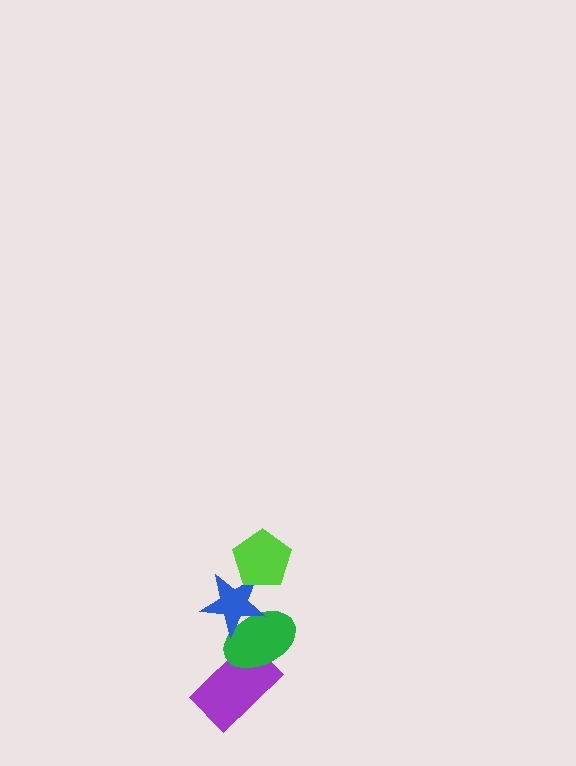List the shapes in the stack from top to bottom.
From top to bottom: the lime pentagon, the blue star, the green ellipse, the purple rectangle.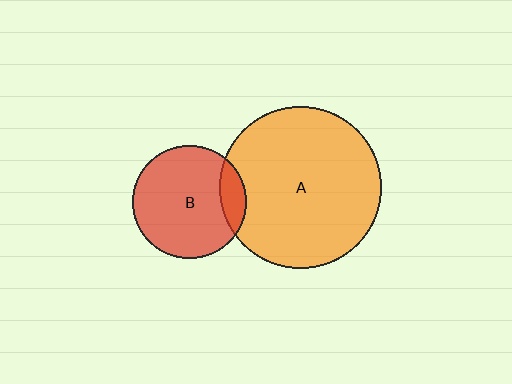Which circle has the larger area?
Circle A (orange).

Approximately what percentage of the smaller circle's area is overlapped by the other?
Approximately 15%.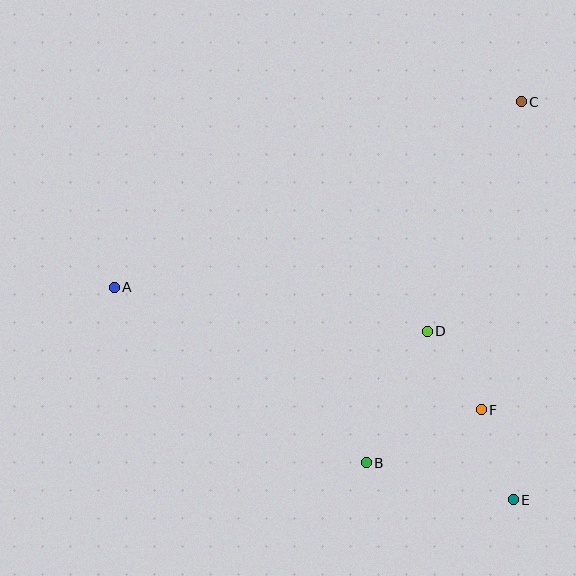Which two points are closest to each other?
Points D and F are closest to each other.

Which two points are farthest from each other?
Points A and E are farthest from each other.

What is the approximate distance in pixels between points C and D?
The distance between C and D is approximately 248 pixels.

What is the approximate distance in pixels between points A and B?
The distance between A and B is approximately 307 pixels.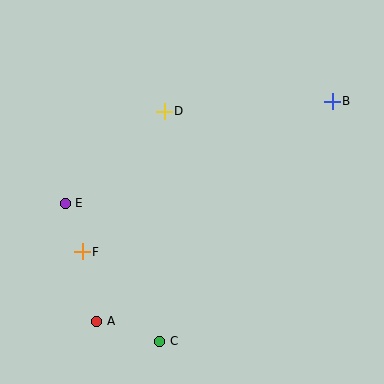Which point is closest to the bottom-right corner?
Point C is closest to the bottom-right corner.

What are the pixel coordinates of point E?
Point E is at (65, 203).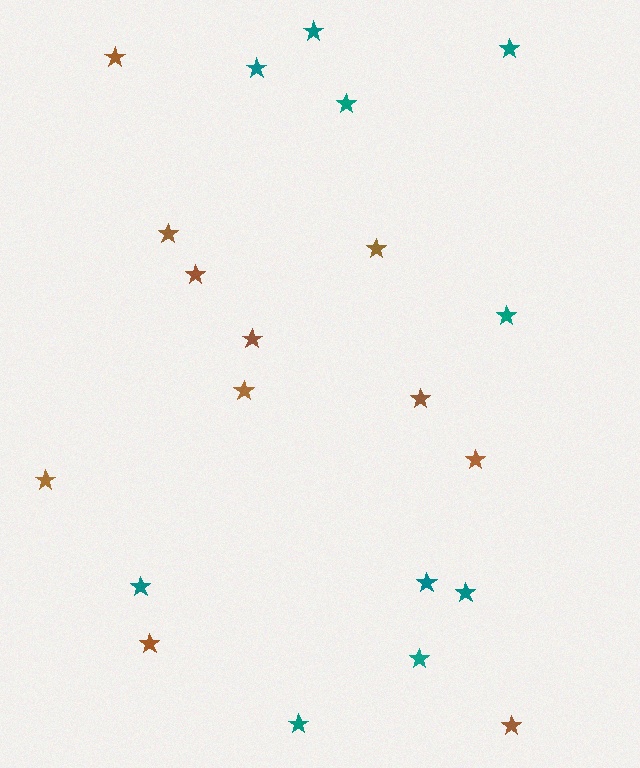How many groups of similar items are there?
There are 2 groups: one group of brown stars (11) and one group of teal stars (10).